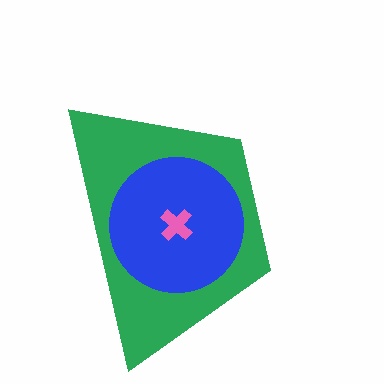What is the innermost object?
The pink cross.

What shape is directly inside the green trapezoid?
The blue circle.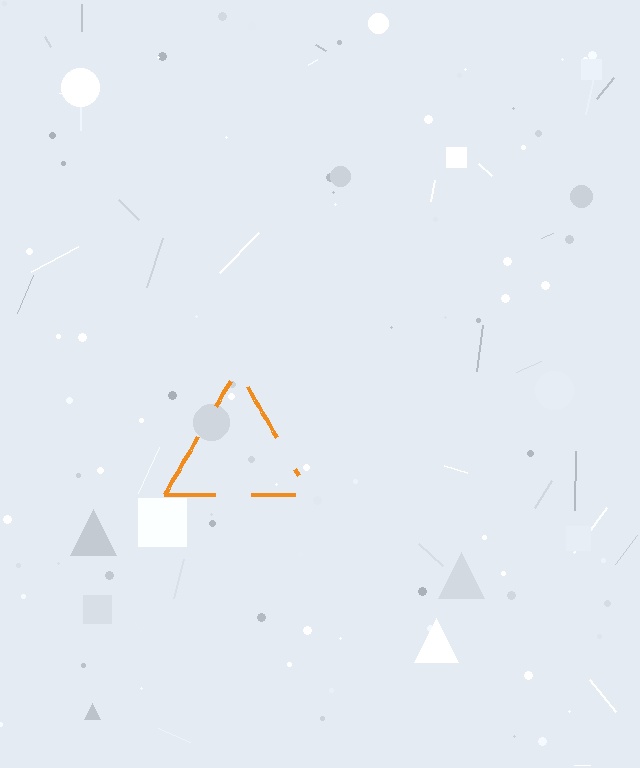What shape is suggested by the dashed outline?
The dashed outline suggests a triangle.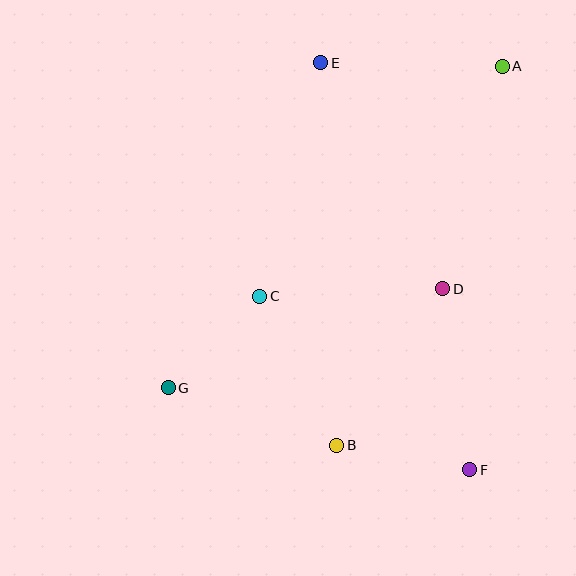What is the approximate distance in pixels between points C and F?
The distance between C and F is approximately 272 pixels.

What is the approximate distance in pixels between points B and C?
The distance between B and C is approximately 168 pixels.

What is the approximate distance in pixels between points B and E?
The distance between B and E is approximately 383 pixels.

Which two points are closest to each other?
Points C and G are closest to each other.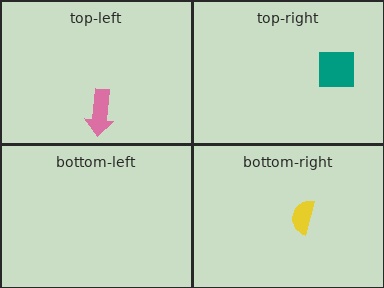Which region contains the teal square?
The top-right region.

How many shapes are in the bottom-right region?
1.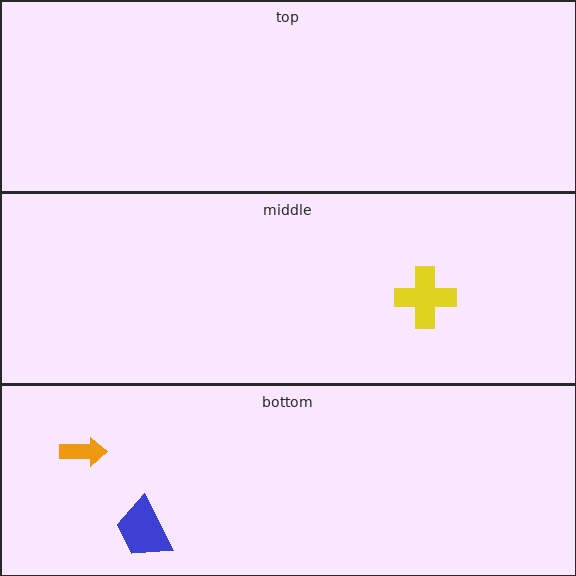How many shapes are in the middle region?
1.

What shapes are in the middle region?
The yellow cross.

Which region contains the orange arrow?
The bottom region.